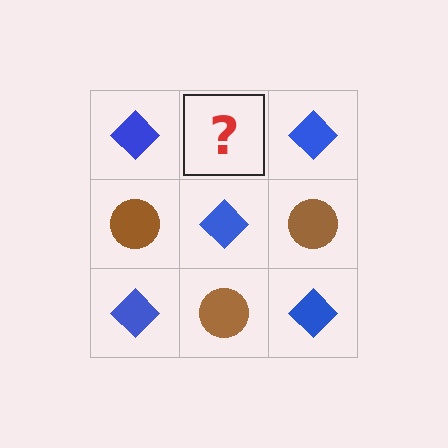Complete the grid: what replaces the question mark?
The question mark should be replaced with a brown circle.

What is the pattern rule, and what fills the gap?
The rule is that it alternates blue diamond and brown circle in a checkerboard pattern. The gap should be filled with a brown circle.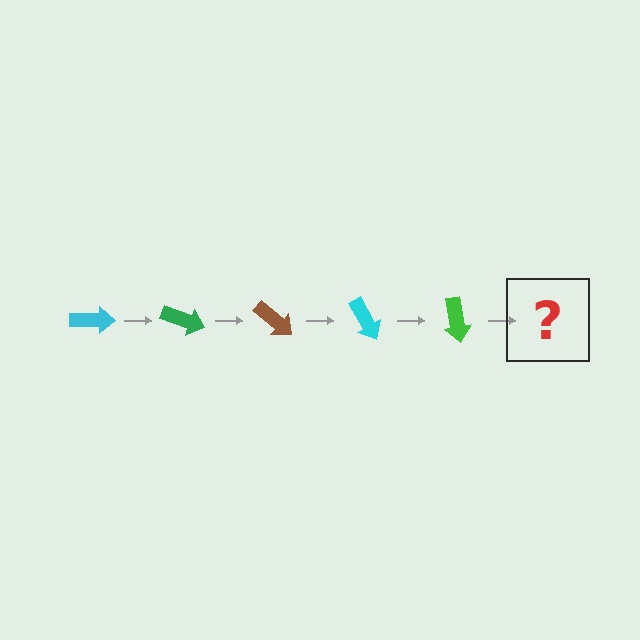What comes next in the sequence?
The next element should be a brown arrow, rotated 100 degrees from the start.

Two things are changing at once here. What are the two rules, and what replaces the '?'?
The two rules are that it rotates 20 degrees each step and the color cycles through cyan, green, and brown. The '?' should be a brown arrow, rotated 100 degrees from the start.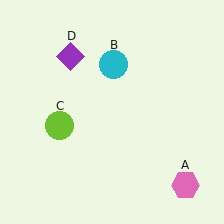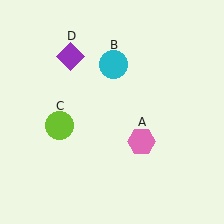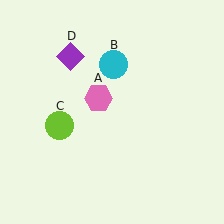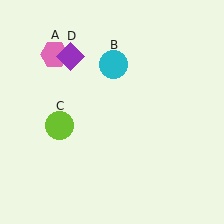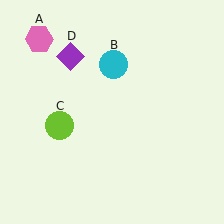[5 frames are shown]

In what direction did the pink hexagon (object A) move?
The pink hexagon (object A) moved up and to the left.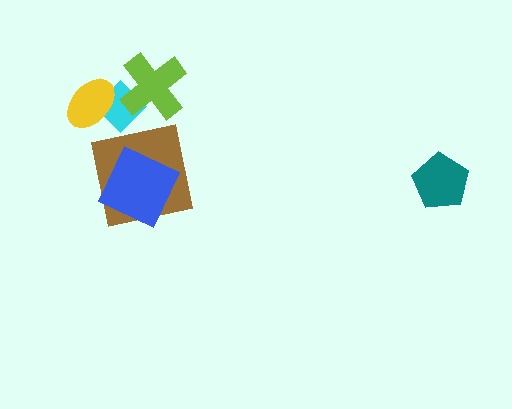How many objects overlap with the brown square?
1 object overlaps with the brown square.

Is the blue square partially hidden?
No, no other shape covers it.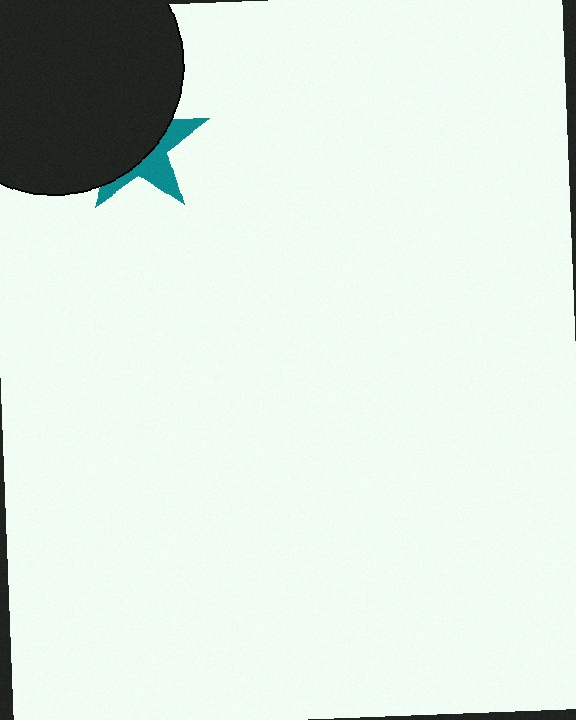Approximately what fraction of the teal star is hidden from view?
Roughly 63% of the teal star is hidden behind the black circle.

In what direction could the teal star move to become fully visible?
The teal star could move toward the lower-right. That would shift it out from behind the black circle entirely.